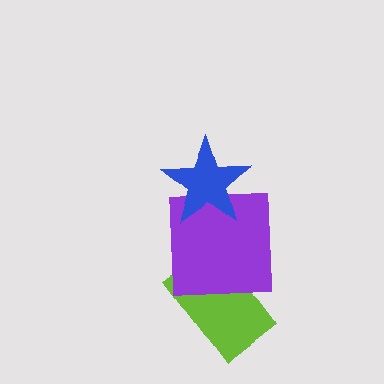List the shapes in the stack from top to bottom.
From top to bottom: the blue star, the purple square, the lime rectangle.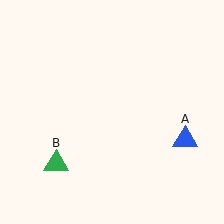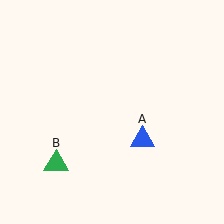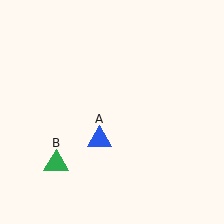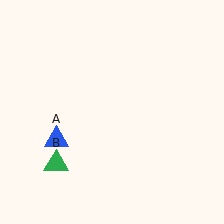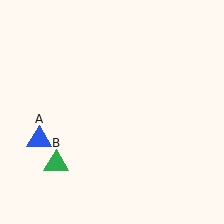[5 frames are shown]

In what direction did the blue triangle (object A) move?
The blue triangle (object A) moved left.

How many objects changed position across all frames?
1 object changed position: blue triangle (object A).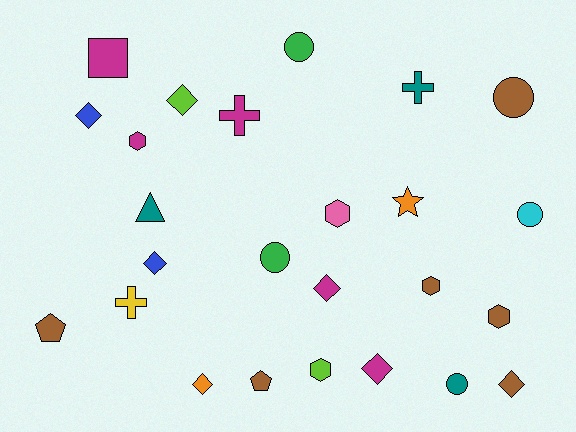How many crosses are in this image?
There are 3 crosses.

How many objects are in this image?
There are 25 objects.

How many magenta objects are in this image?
There are 5 magenta objects.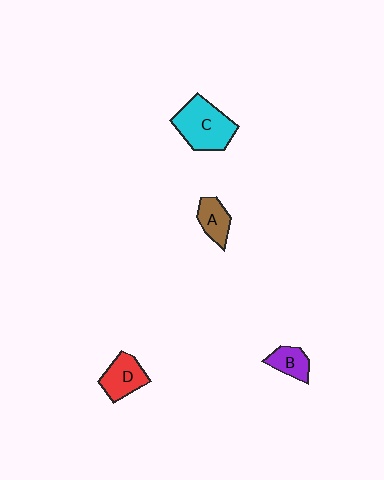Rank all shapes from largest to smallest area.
From largest to smallest: C (cyan), D (red), A (brown), B (purple).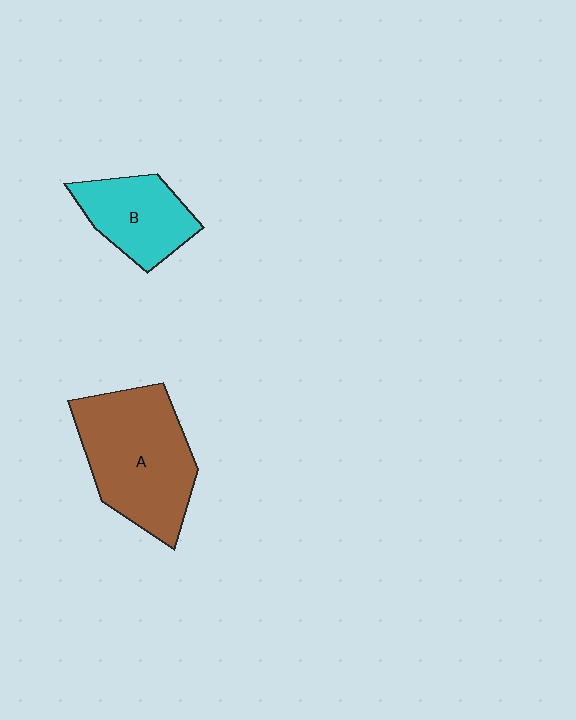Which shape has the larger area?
Shape A (brown).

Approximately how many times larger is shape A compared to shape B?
Approximately 1.7 times.